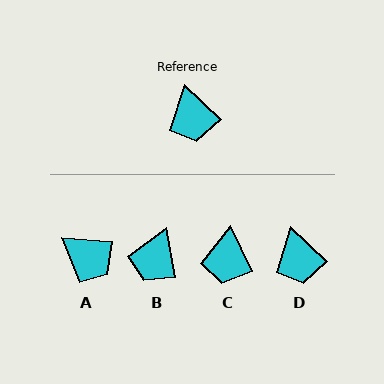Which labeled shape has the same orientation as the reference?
D.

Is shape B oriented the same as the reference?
No, it is off by about 36 degrees.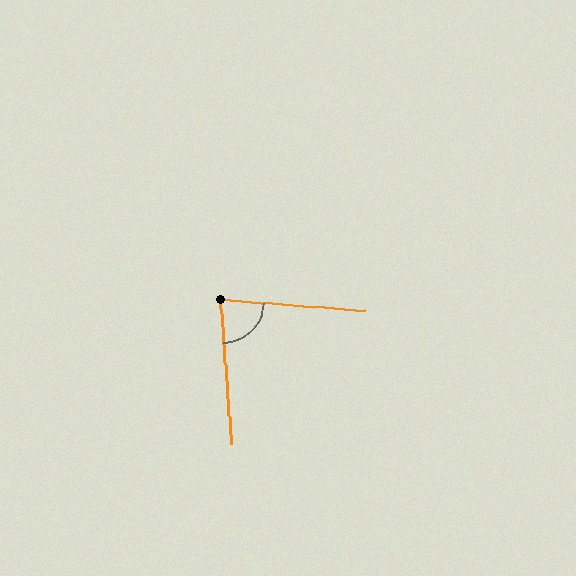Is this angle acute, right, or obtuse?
It is acute.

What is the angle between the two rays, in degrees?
Approximately 81 degrees.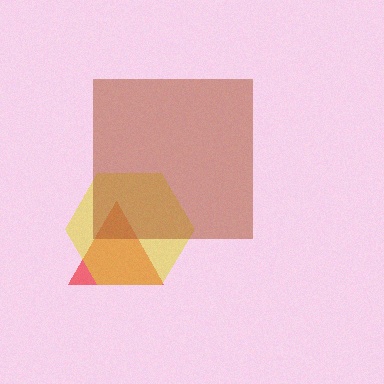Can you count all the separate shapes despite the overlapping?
Yes, there are 3 separate shapes.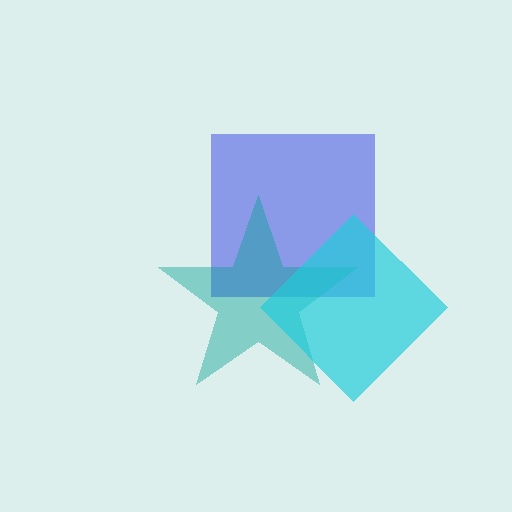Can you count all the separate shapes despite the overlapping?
Yes, there are 3 separate shapes.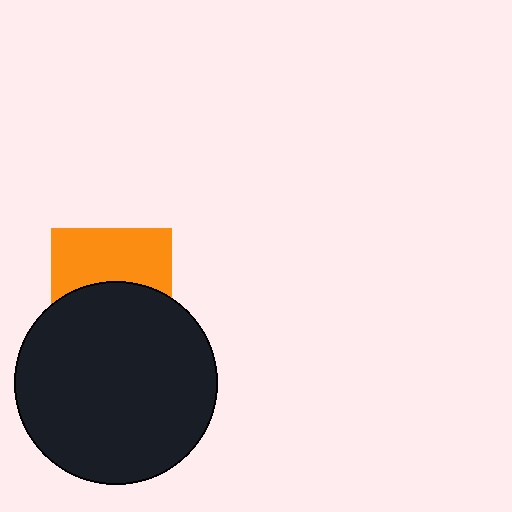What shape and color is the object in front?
The object in front is a black circle.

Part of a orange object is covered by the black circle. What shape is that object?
It is a square.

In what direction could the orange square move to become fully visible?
The orange square could move up. That would shift it out from behind the black circle entirely.